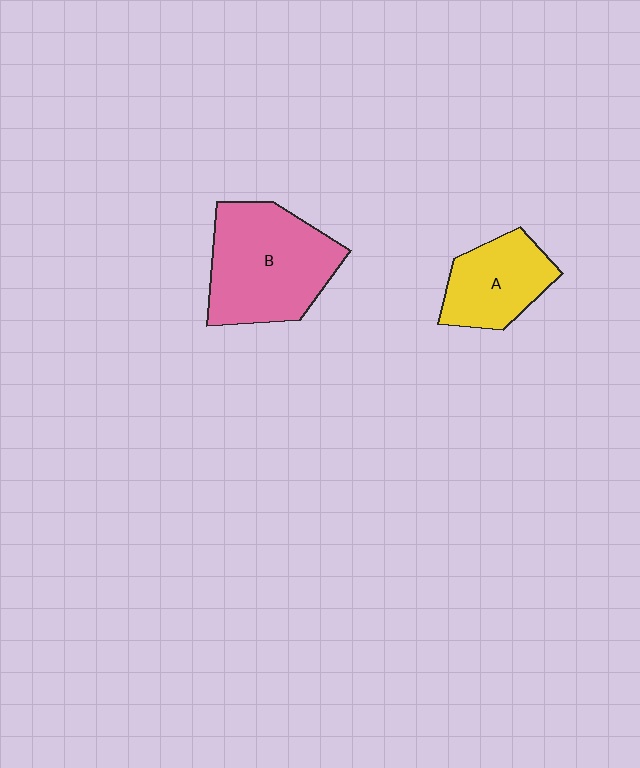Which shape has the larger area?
Shape B (pink).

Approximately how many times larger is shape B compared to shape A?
Approximately 1.6 times.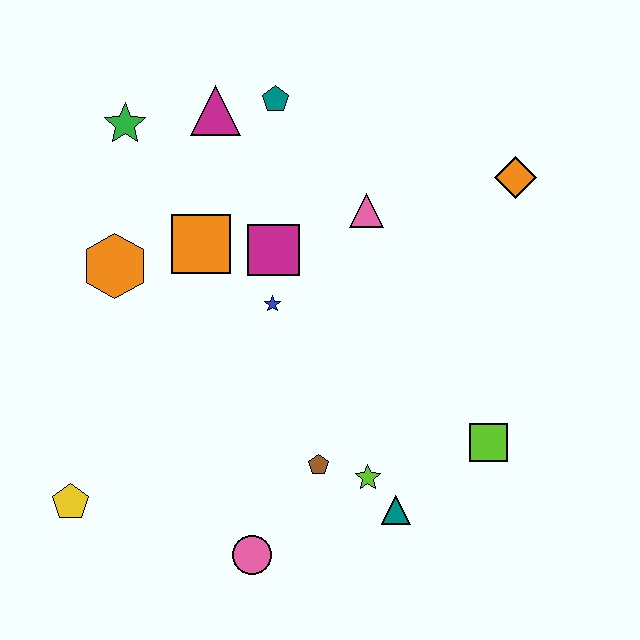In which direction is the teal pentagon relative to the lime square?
The teal pentagon is above the lime square.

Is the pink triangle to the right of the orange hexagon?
Yes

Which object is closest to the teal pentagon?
The magenta triangle is closest to the teal pentagon.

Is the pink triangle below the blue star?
No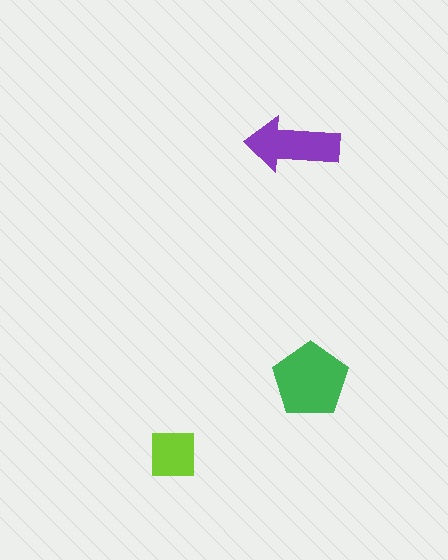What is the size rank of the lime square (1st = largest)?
3rd.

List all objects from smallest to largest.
The lime square, the purple arrow, the green pentagon.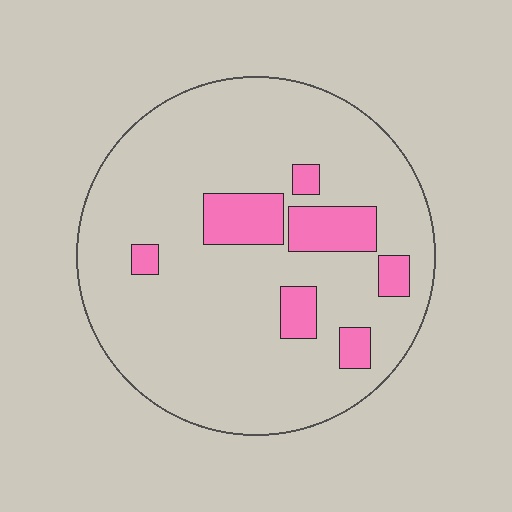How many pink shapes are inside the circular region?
7.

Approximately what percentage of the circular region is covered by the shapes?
Approximately 15%.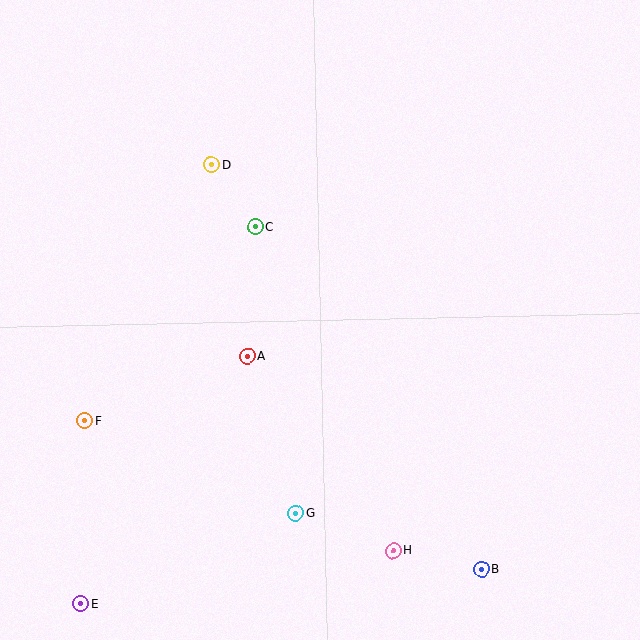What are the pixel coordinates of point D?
Point D is at (211, 165).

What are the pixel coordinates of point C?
Point C is at (255, 227).